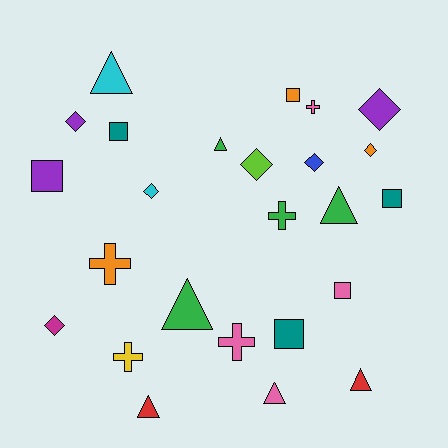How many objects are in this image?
There are 25 objects.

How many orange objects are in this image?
There are 3 orange objects.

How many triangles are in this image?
There are 7 triangles.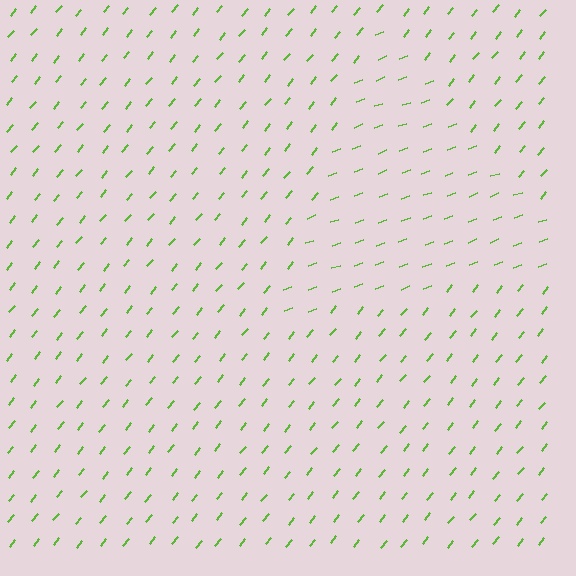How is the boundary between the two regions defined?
The boundary is defined purely by a change in line orientation (approximately 31 degrees difference). All lines are the same color and thickness.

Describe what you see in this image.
The image is filled with small lime line segments. A triangle region in the image has lines oriented differently from the surrounding lines, creating a visible texture boundary.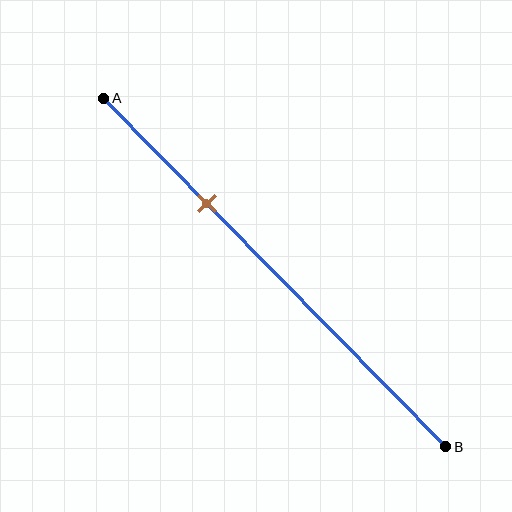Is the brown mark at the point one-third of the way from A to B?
No, the mark is at about 30% from A, not at the 33% one-third point.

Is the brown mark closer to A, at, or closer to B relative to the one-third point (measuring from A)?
The brown mark is closer to point A than the one-third point of segment AB.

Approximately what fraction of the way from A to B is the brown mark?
The brown mark is approximately 30% of the way from A to B.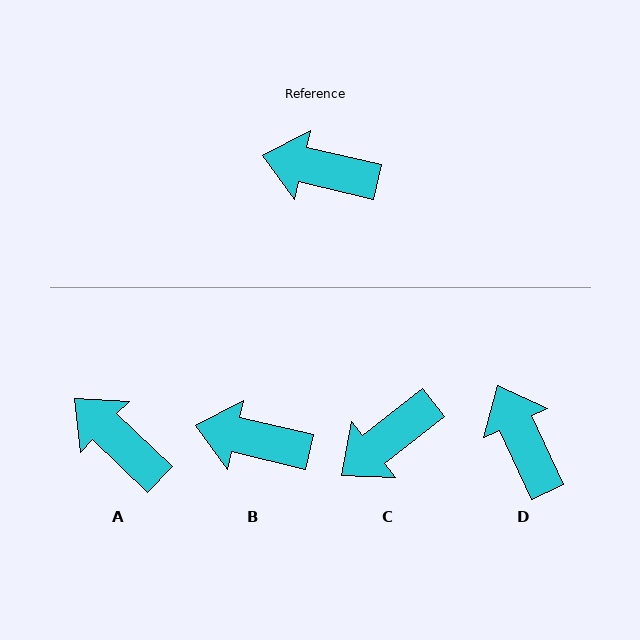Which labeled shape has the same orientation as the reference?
B.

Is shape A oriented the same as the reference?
No, it is off by about 31 degrees.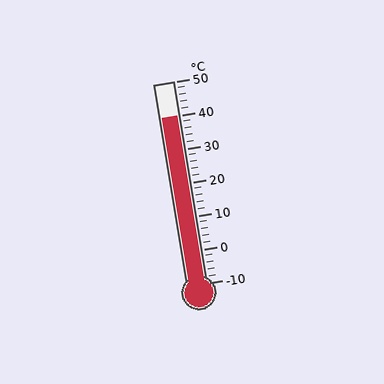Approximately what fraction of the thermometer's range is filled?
The thermometer is filled to approximately 85% of its range.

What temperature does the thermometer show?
The thermometer shows approximately 40°C.